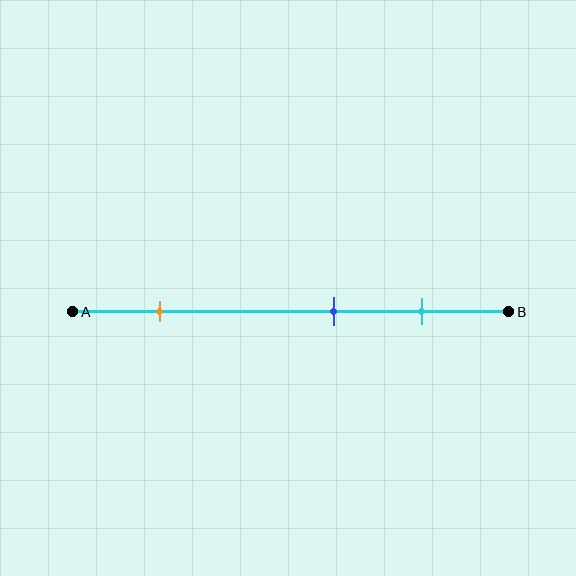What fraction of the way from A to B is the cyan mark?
The cyan mark is approximately 80% (0.8) of the way from A to B.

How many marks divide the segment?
There are 3 marks dividing the segment.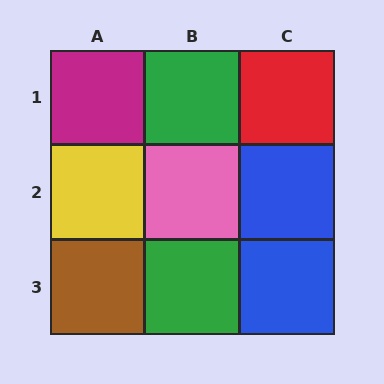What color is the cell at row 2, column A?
Yellow.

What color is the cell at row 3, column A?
Brown.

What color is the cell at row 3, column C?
Blue.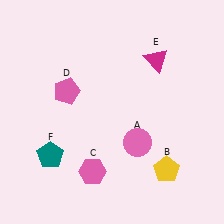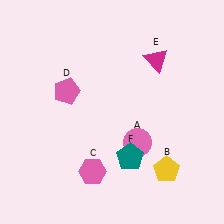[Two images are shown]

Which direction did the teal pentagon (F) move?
The teal pentagon (F) moved right.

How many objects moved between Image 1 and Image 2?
1 object moved between the two images.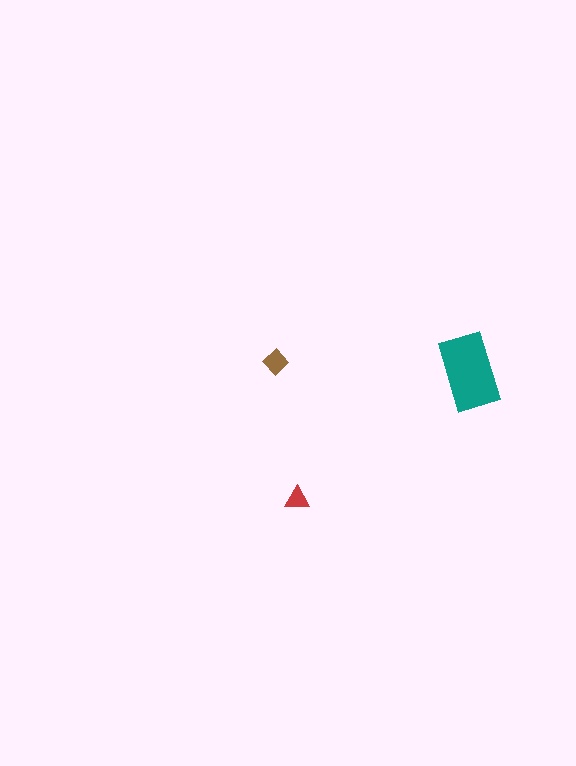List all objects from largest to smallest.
The teal rectangle, the brown diamond, the red triangle.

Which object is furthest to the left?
The brown diamond is leftmost.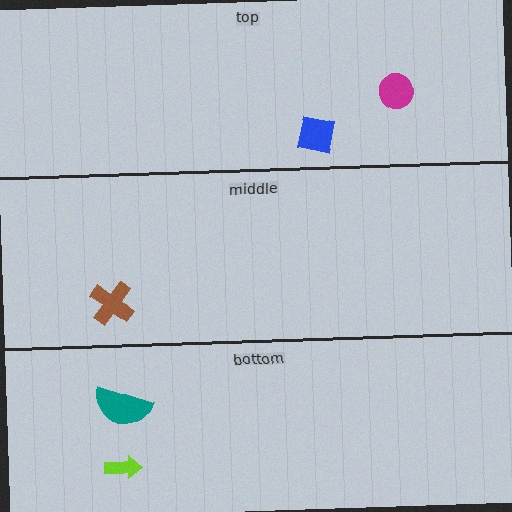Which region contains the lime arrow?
The bottom region.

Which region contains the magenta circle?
The top region.